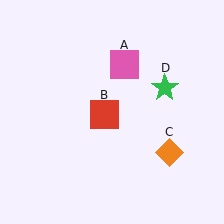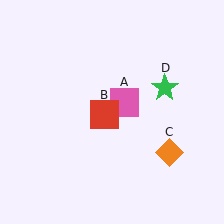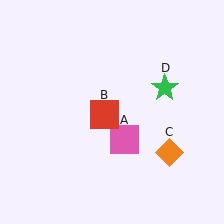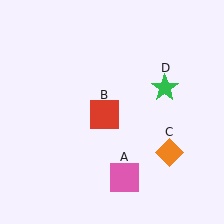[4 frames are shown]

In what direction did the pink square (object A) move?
The pink square (object A) moved down.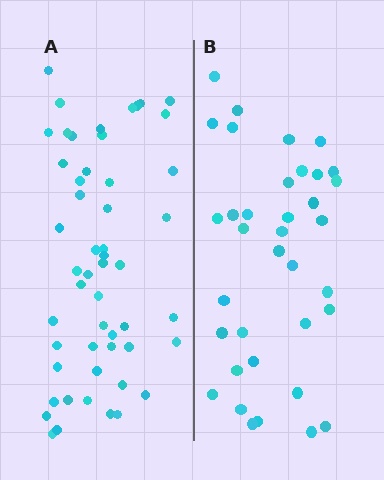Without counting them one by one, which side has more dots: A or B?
Region A (the left region) has more dots.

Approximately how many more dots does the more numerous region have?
Region A has approximately 15 more dots than region B.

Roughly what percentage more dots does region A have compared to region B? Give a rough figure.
About 45% more.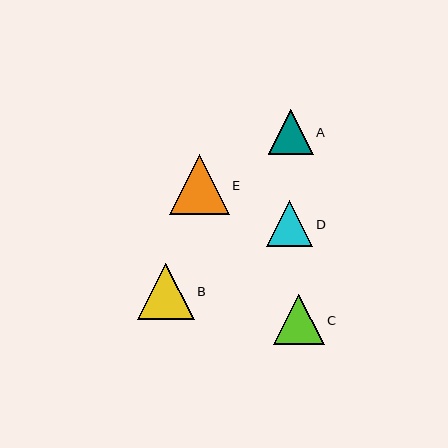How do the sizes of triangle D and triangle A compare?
Triangle D and triangle A are approximately the same size.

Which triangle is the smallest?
Triangle A is the smallest with a size of approximately 45 pixels.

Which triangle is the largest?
Triangle E is the largest with a size of approximately 60 pixels.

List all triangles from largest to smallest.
From largest to smallest: E, B, C, D, A.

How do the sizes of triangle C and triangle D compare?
Triangle C and triangle D are approximately the same size.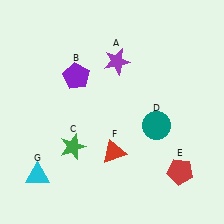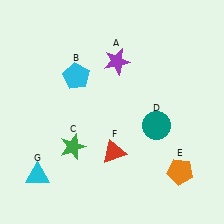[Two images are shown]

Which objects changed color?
B changed from purple to cyan. E changed from red to orange.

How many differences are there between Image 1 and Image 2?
There are 2 differences between the two images.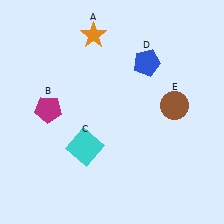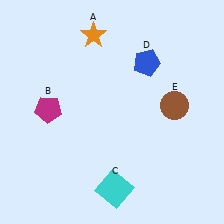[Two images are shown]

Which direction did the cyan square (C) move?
The cyan square (C) moved down.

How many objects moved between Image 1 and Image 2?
1 object moved between the two images.